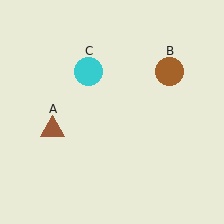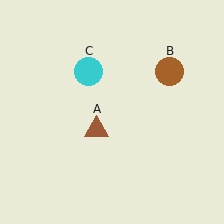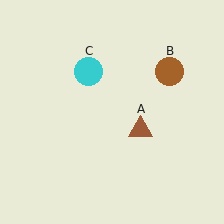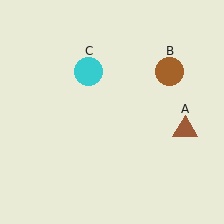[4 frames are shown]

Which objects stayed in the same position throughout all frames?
Brown circle (object B) and cyan circle (object C) remained stationary.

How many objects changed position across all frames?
1 object changed position: brown triangle (object A).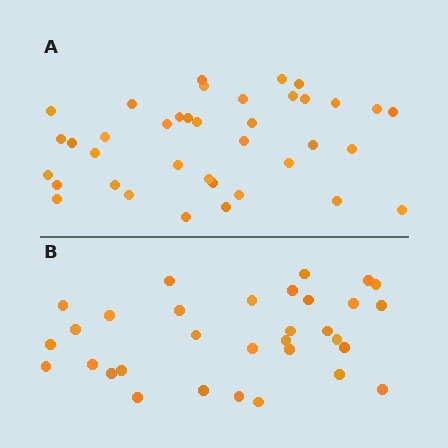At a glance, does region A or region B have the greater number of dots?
Region A (the top region) has more dots.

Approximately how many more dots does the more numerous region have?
Region A has about 6 more dots than region B.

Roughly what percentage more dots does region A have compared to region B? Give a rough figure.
About 20% more.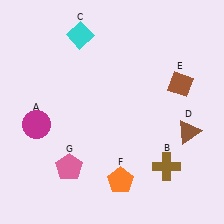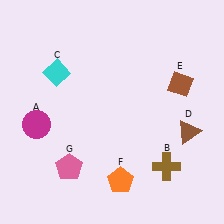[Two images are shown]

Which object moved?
The cyan diamond (C) moved down.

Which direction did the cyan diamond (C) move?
The cyan diamond (C) moved down.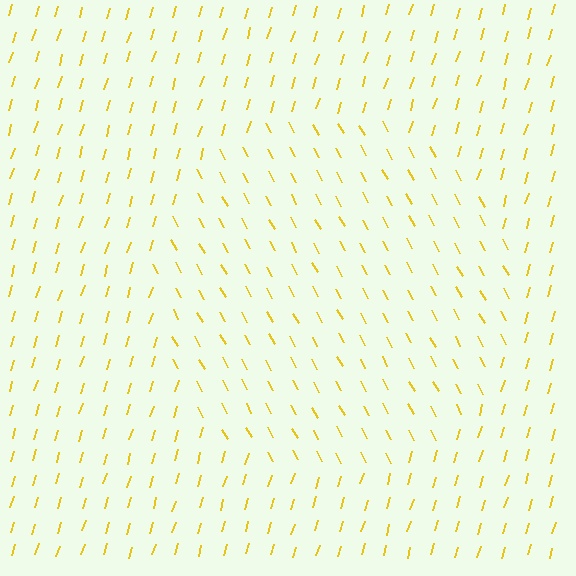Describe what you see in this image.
The image is filled with small yellow line segments. A circle region in the image has lines oriented differently from the surrounding lines, creating a visible texture boundary.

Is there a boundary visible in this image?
Yes, there is a texture boundary formed by a change in line orientation.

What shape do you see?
I see a circle.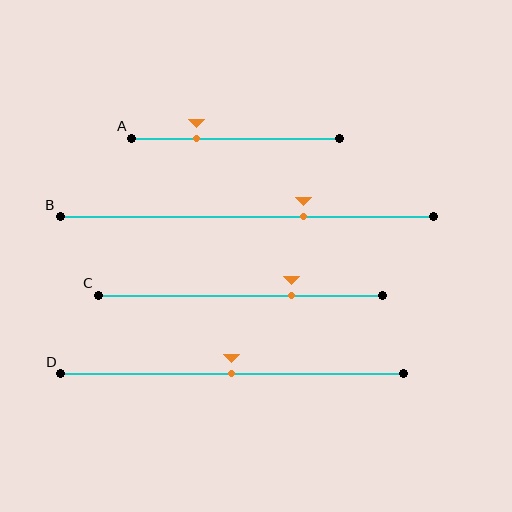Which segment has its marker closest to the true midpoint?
Segment D has its marker closest to the true midpoint.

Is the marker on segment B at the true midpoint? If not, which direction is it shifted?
No, the marker on segment B is shifted to the right by about 15% of the segment length.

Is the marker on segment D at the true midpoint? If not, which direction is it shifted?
Yes, the marker on segment D is at the true midpoint.